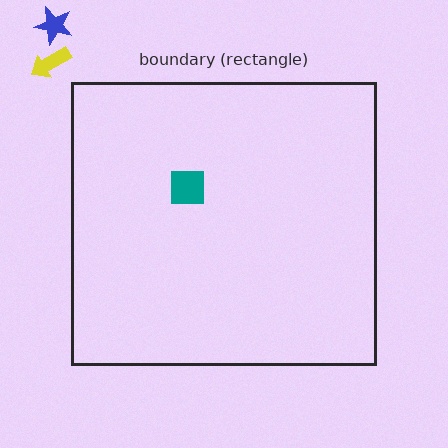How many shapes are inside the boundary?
1 inside, 2 outside.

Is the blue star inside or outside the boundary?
Outside.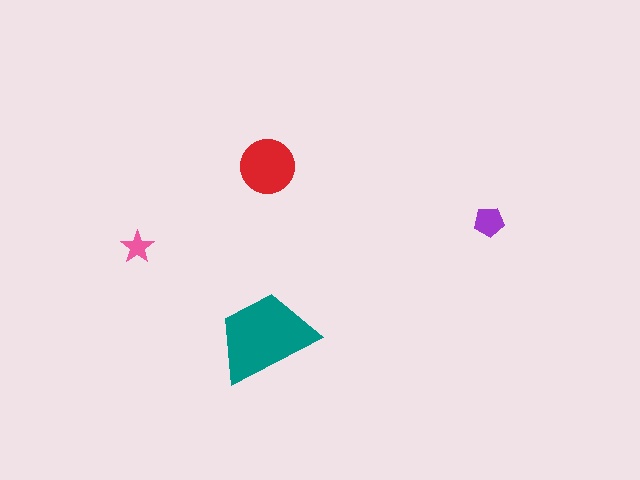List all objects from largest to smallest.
The teal trapezoid, the red circle, the purple pentagon, the pink star.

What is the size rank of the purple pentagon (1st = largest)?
3rd.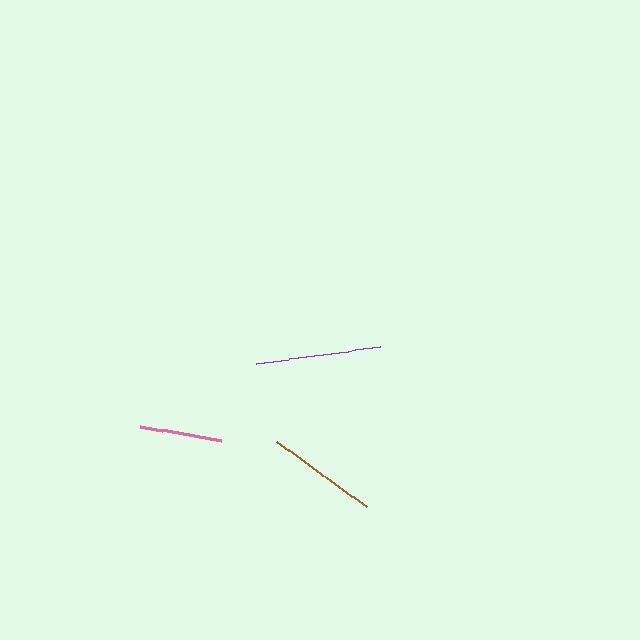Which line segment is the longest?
The purple line is the longest at approximately 127 pixels.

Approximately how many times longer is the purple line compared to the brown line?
The purple line is approximately 1.1 times the length of the brown line.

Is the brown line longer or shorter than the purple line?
The purple line is longer than the brown line.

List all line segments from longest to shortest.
From longest to shortest: purple, brown, pink.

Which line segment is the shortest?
The pink line is the shortest at approximately 83 pixels.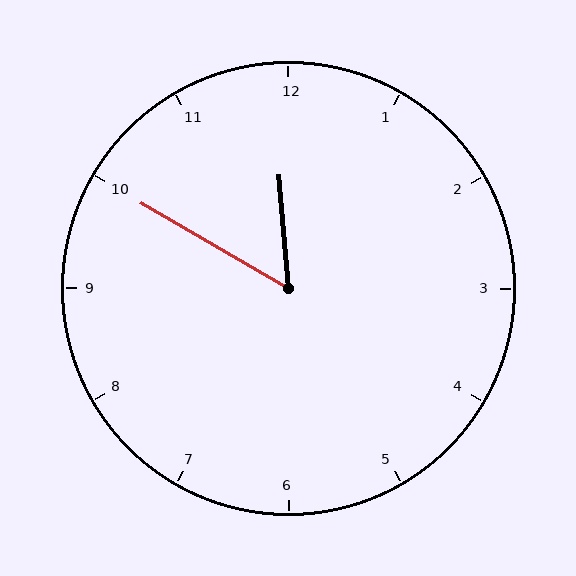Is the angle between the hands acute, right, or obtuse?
It is acute.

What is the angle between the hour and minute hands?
Approximately 55 degrees.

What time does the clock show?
11:50.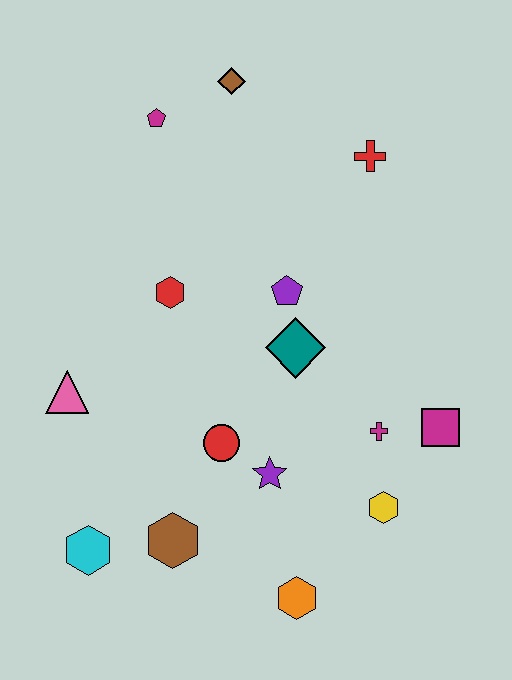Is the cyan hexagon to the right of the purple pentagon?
No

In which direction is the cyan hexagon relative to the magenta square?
The cyan hexagon is to the left of the magenta square.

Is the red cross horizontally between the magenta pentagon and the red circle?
No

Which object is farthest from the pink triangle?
The red cross is farthest from the pink triangle.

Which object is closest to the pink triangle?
The red hexagon is closest to the pink triangle.